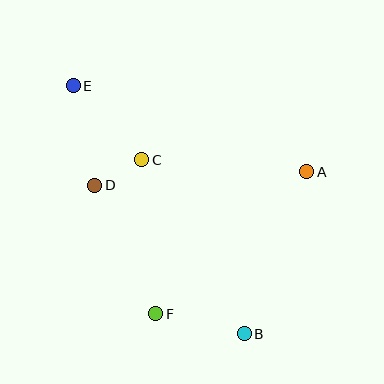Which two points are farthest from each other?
Points B and E are farthest from each other.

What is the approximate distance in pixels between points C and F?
The distance between C and F is approximately 155 pixels.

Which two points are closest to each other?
Points C and D are closest to each other.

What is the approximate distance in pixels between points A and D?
The distance between A and D is approximately 213 pixels.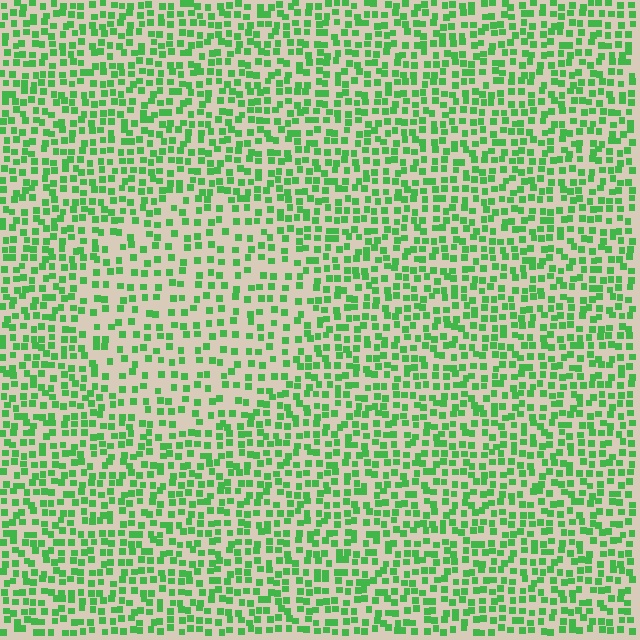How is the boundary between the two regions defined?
The boundary is defined by a change in element density (approximately 1.7x ratio). All elements are the same color, size, and shape.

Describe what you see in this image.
The image contains small green elements arranged at two different densities. A circle-shaped region is visible where the elements are less densely packed than the surrounding area.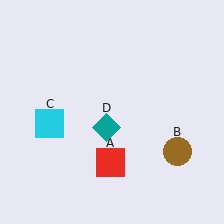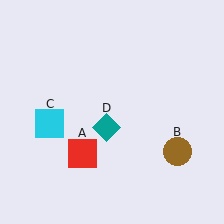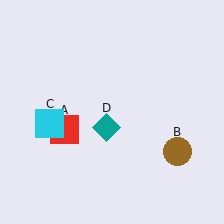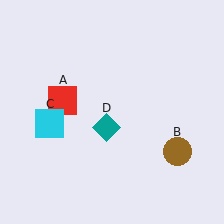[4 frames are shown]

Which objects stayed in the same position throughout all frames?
Brown circle (object B) and cyan square (object C) and teal diamond (object D) remained stationary.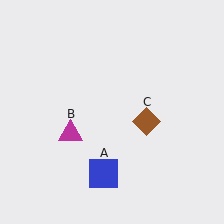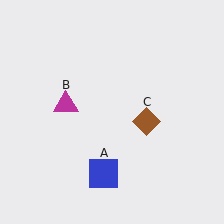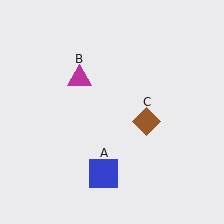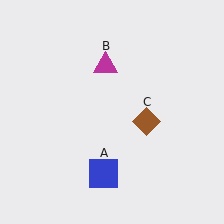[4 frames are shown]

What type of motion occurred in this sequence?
The magenta triangle (object B) rotated clockwise around the center of the scene.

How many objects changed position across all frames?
1 object changed position: magenta triangle (object B).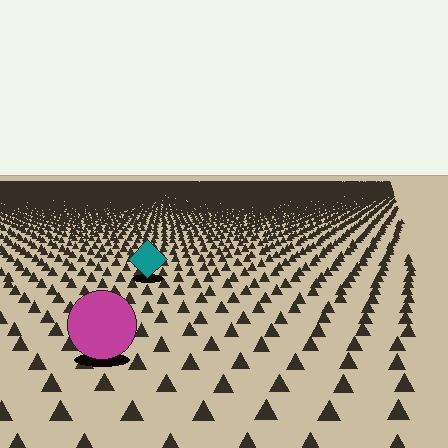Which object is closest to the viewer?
The magenta circle is closest. The texture marks near it are larger and more spread out.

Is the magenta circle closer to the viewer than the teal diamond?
Yes. The magenta circle is closer — you can tell from the texture gradient: the ground texture is coarser near it.